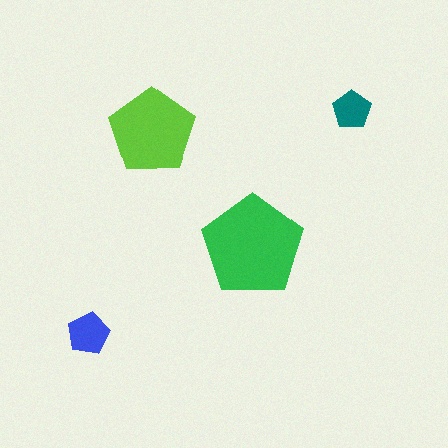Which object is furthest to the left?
The blue pentagon is leftmost.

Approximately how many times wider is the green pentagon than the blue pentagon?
About 2.5 times wider.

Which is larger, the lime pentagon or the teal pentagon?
The lime one.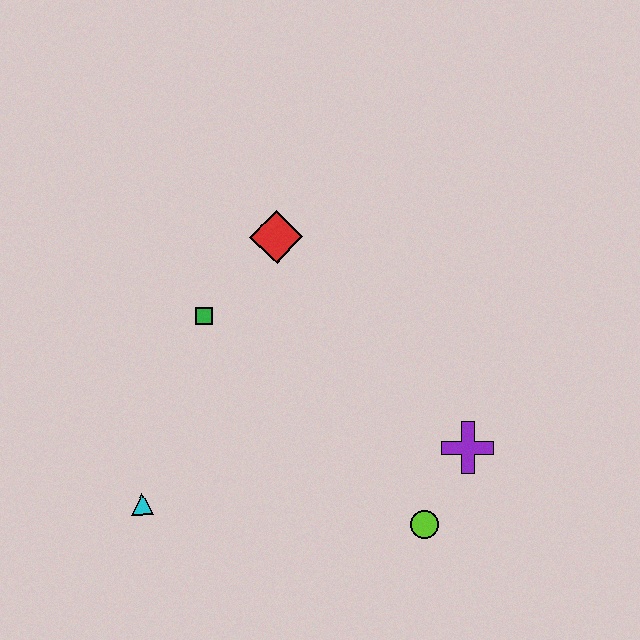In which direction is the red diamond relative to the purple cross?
The red diamond is above the purple cross.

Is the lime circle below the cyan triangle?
Yes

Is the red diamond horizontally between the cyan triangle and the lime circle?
Yes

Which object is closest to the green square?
The red diamond is closest to the green square.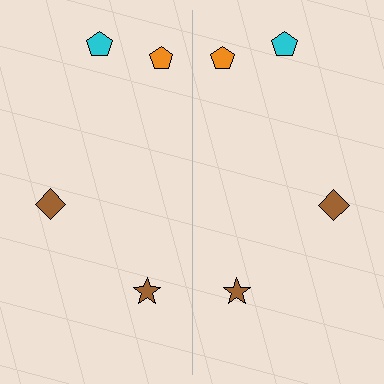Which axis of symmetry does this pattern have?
The pattern has a vertical axis of symmetry running through the center of the image.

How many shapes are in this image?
There are 8 shapes in this image.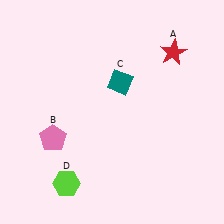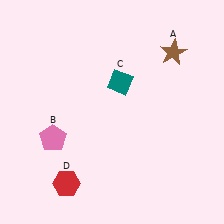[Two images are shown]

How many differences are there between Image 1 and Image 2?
There are 2 differences between the two images.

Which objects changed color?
A changed from red to brown. D changed from lime to red.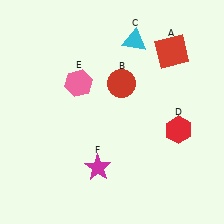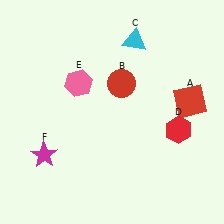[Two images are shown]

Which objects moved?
The objects that moved are: the red square (A), the magenta star (F).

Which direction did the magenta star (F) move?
The magenta star (F) moved left.